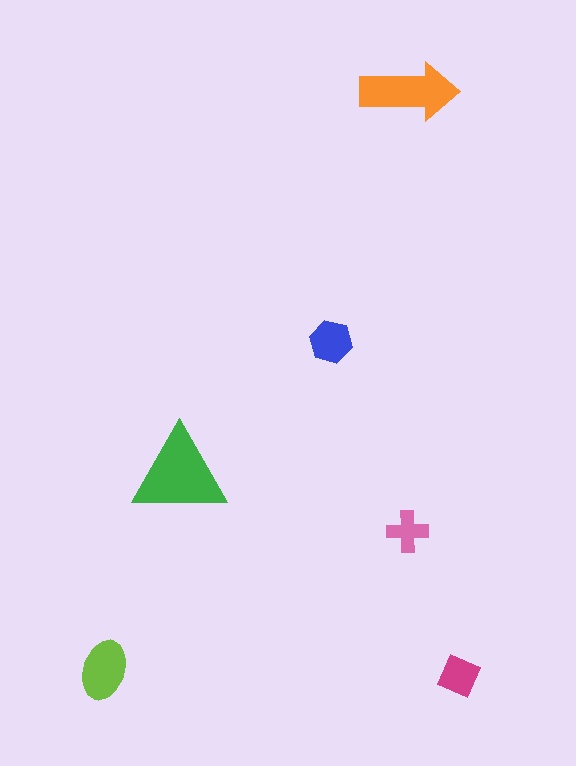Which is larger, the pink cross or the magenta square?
The magenta square.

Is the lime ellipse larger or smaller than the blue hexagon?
Larger.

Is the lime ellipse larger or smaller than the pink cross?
Larger.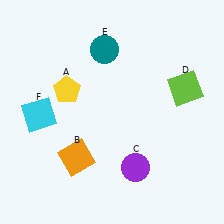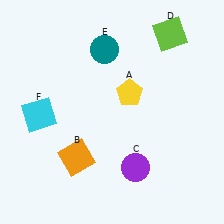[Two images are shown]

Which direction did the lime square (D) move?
The lime square (D) moved up.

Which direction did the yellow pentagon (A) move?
The yellow pentagon (A) moved right.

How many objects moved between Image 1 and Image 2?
2 objects moved between the two images.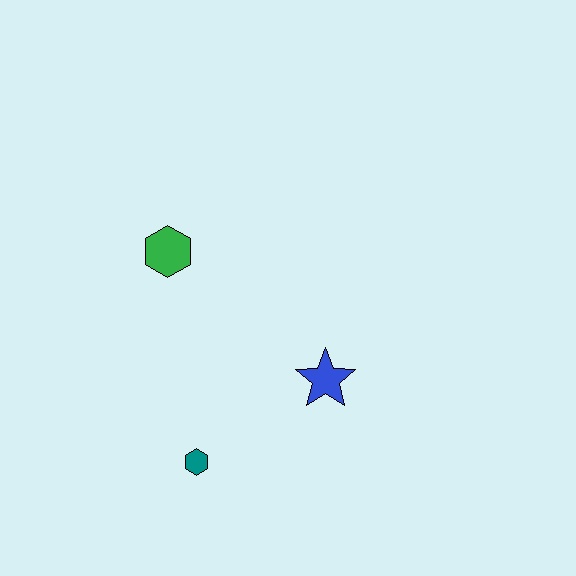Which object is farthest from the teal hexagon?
The green hexagon is farthest from the teal hexagon.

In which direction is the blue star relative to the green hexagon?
The blue star is to the right of the green hexagon.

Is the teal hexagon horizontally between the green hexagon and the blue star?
Yes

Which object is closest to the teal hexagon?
The blue star is closest to the teal hexagon.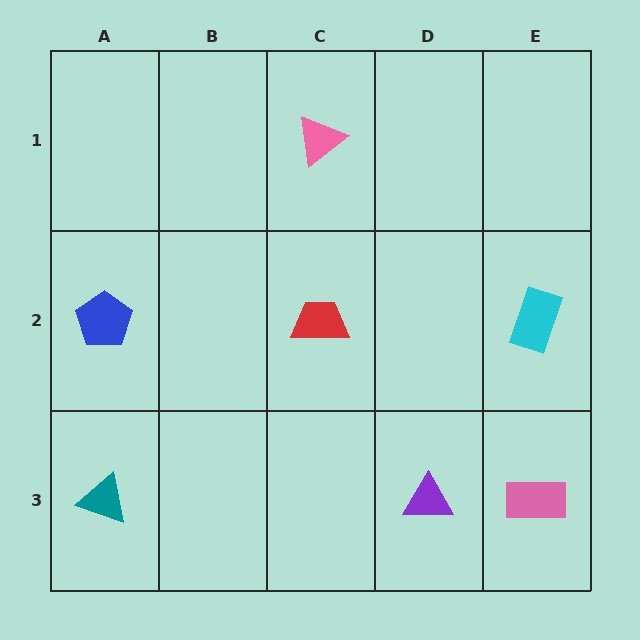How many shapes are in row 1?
1 shape.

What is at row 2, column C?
A red trapezoid.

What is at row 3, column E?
A pink rectangle.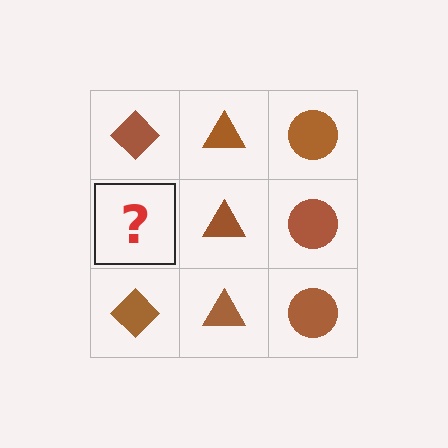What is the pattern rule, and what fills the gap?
The rule is that each column has a consistent shape. The gap should be filled with a brown diamond.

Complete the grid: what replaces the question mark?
The question mark should be replaced with a brown diamond.